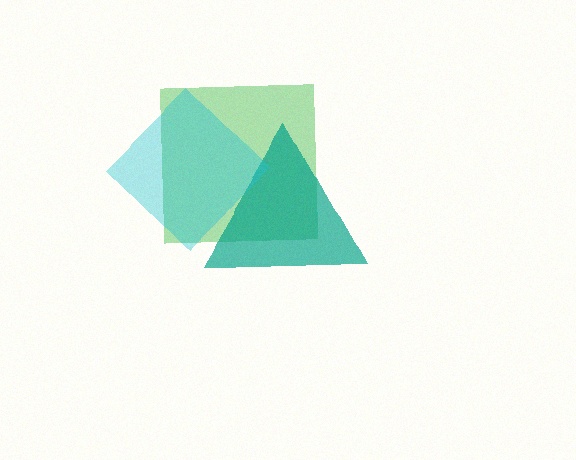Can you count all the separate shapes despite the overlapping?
Yes, there are 3 separate shapes.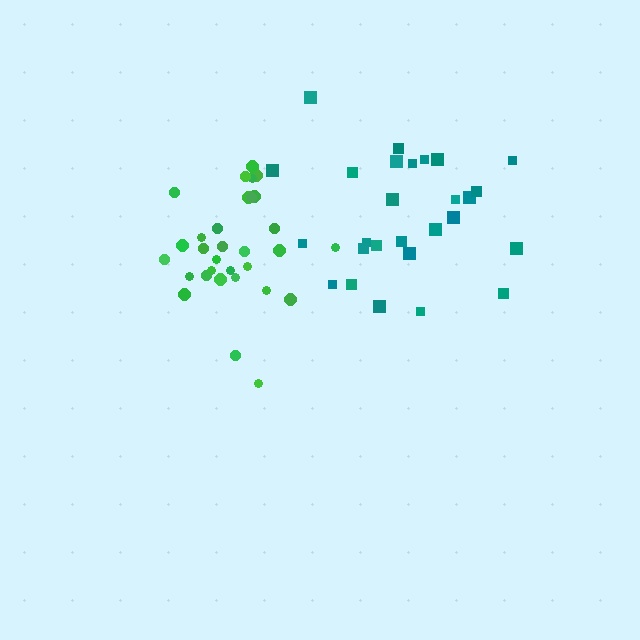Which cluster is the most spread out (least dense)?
Teal.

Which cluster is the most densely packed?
Green.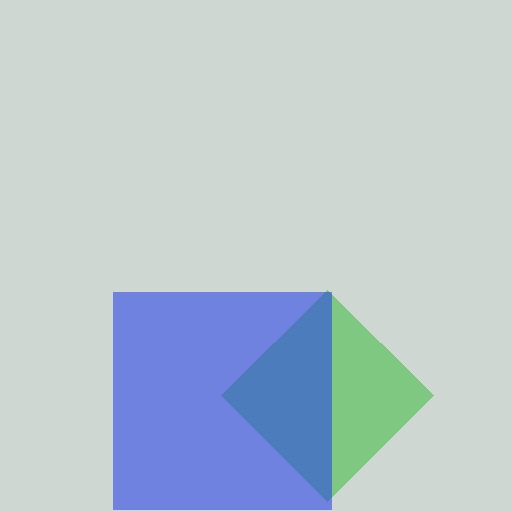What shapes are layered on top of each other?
The layered shapes are: a green diamond, a blue square.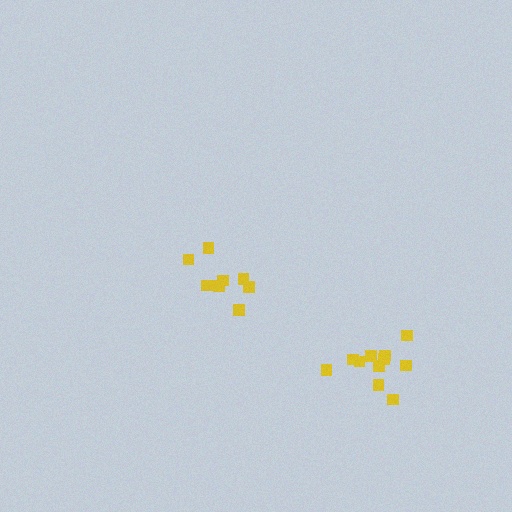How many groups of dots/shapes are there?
There are 2 groups.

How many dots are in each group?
Group 1: 8 dots, Group 2: 11 dots (19 total).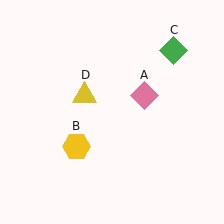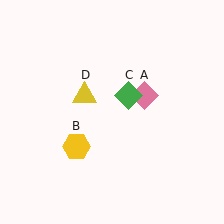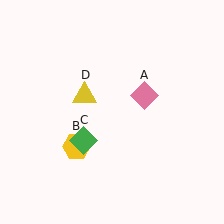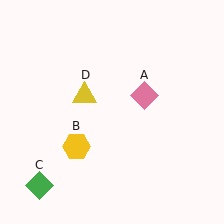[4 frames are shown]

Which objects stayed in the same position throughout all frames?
Pink diamond (object A) and yellow hexagon (object B) and yellow triangle (object D) remained stationary.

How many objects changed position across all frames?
1 object changed position: green diamond (object C).